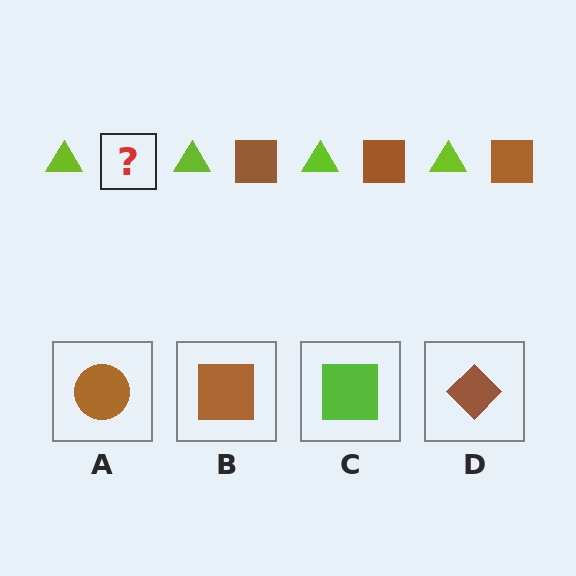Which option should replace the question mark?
Option B.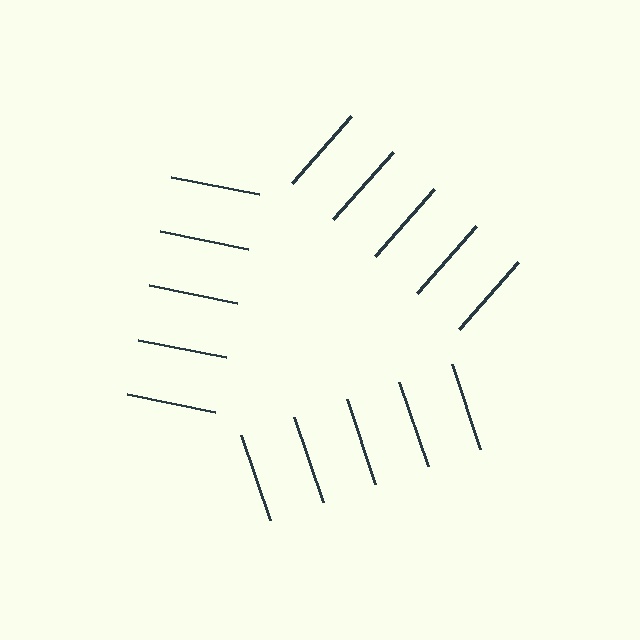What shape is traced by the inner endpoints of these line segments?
An illusory triangle — the line segments terminate on its edges but no continuous stroke is drawn.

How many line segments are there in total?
15 — 5 along each of the 3 edges.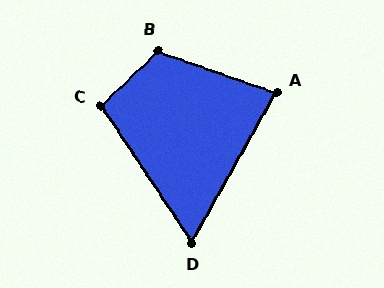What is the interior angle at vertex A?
Approximately 80 degrees (acute).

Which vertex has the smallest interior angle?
D, at approximately 63 degrees.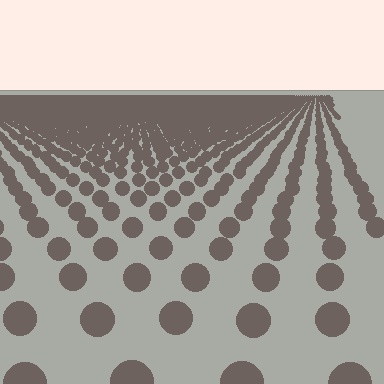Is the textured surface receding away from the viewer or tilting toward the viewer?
The surface is receding away from the viewer. Texture elements get smaller and denser toward the top.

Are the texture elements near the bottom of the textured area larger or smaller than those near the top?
Larger. Near the bottom, elements are closer to the viewer and appear at a bigger on-screen size.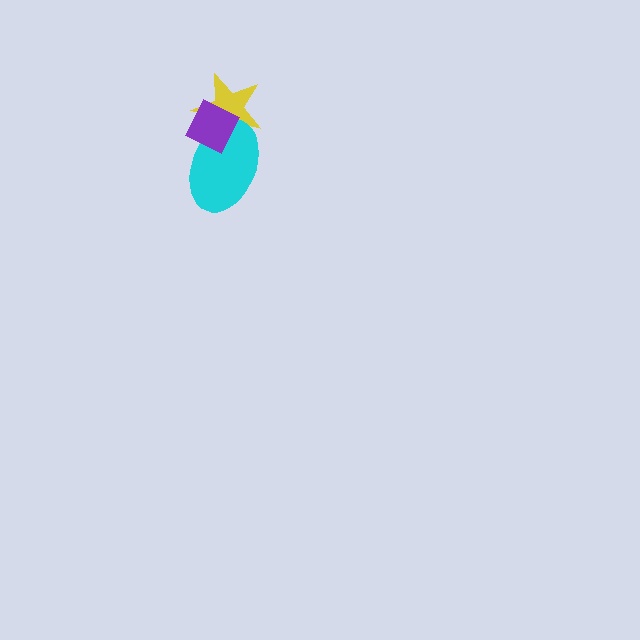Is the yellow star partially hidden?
Yes, it is partially covered by another shape.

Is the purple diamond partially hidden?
No, no other shape covers it.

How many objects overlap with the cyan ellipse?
2 objects overlap with the cyan ellipse.